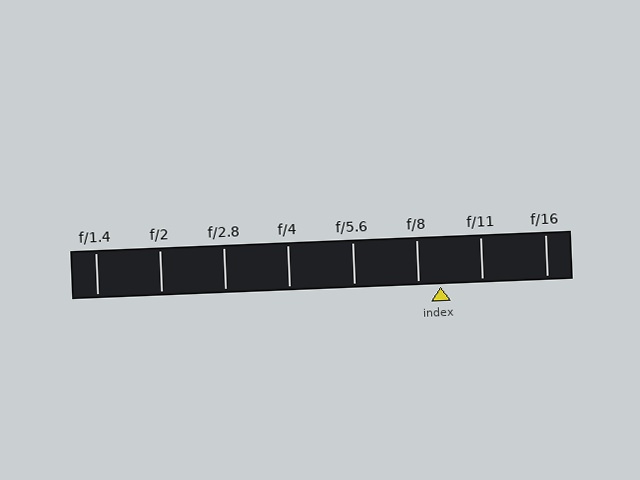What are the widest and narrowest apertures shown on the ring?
The widest aperture shown is f/1.4 and the narrowest is f/16.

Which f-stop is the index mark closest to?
The index mark is closest to f/8.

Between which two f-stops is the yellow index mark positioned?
The index mark is between f/8 and f/11.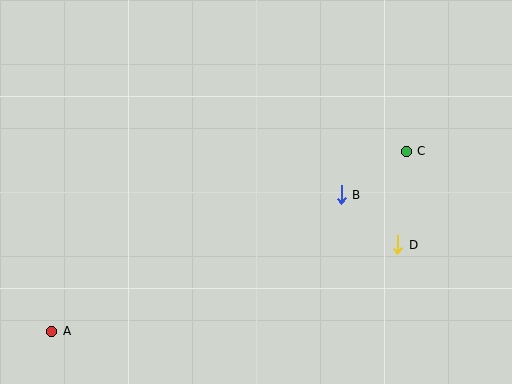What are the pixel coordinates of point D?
Point D is at (398, 245).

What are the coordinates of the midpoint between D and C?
The midpoint between D and C is at (402, 198).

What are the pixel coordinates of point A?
Point A is at (52, 331).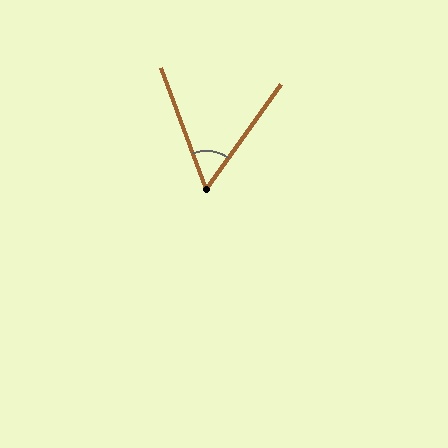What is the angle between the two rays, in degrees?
Approximately 56 degrees.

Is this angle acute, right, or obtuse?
It is acute.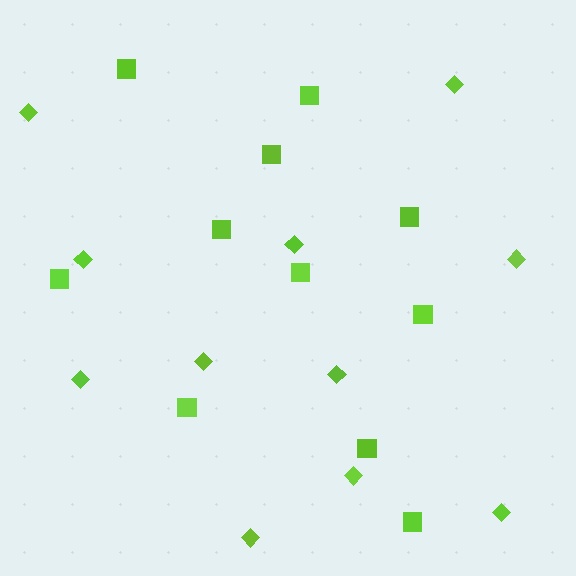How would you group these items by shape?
There are 2 groups: one group of squares (11) and one group of diamonds (11).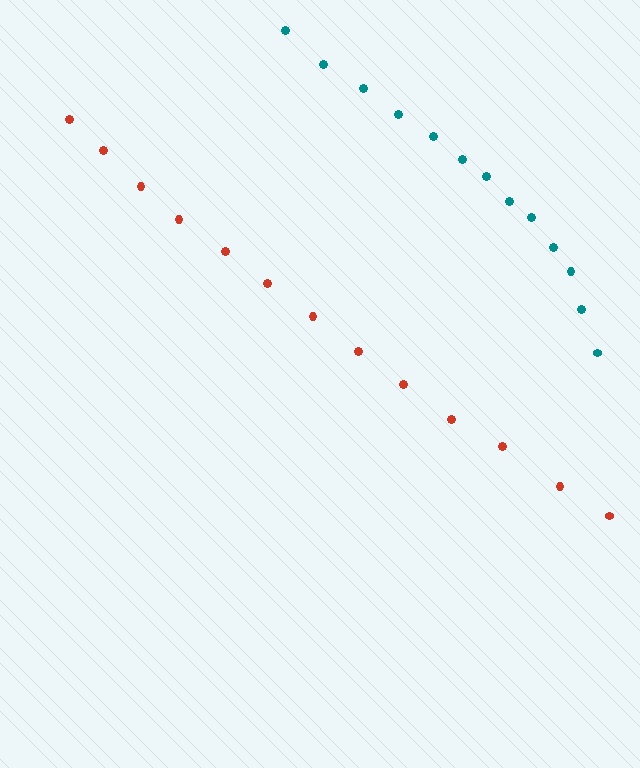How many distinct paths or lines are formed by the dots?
There are 2 distinct paths.